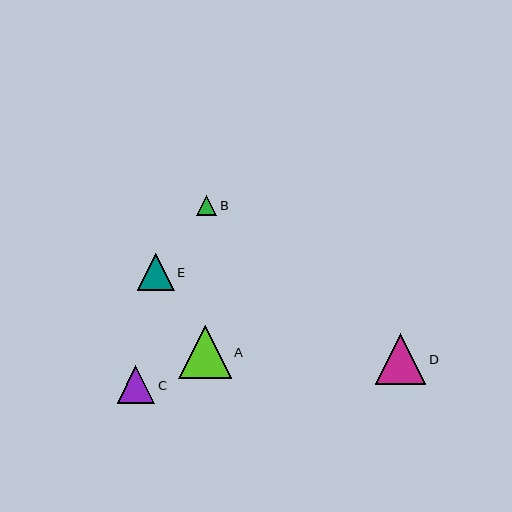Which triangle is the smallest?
Triangle B is the smallest with a size of approximately 20 pixels.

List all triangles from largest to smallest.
From largest to smallest: A, D, C, E, B.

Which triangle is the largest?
Triangle A is the largest with a size of approximately 53 pixels.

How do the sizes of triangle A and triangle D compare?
Triangle A and triangle D are approximately the same size.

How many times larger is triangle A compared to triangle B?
Triangle A is approximately 2.6 times the size of triangle B.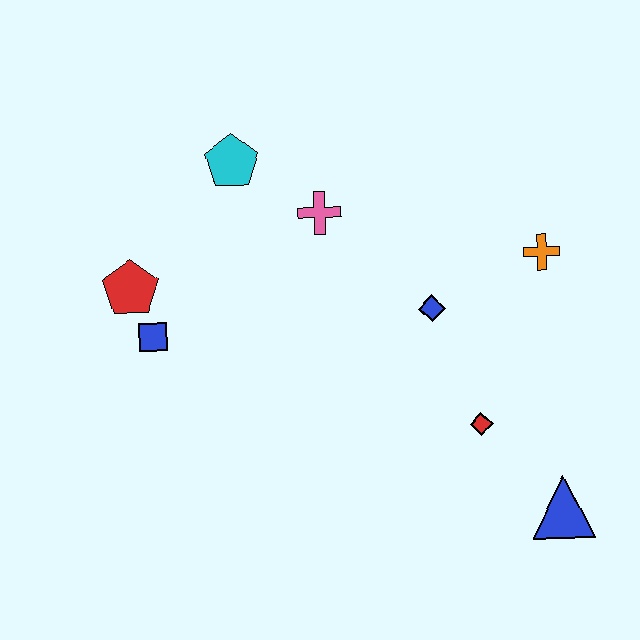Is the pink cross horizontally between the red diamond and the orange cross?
No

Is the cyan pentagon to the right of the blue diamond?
No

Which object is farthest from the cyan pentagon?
The blue triangle is farthest from the cyan pentagon.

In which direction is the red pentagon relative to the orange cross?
The red pentagon is to the left of the orange cross.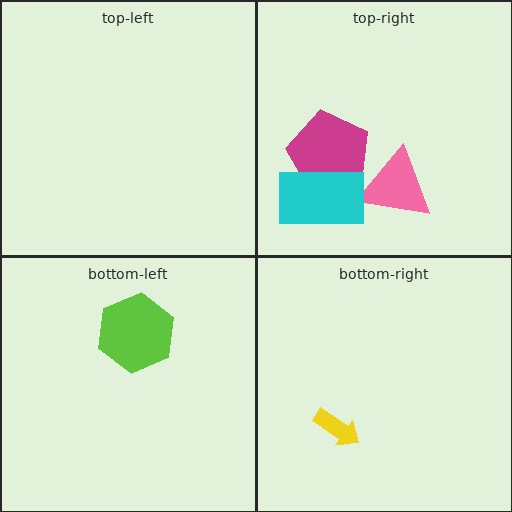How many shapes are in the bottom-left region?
1.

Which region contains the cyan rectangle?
The top-right region.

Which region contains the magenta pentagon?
The top-right region.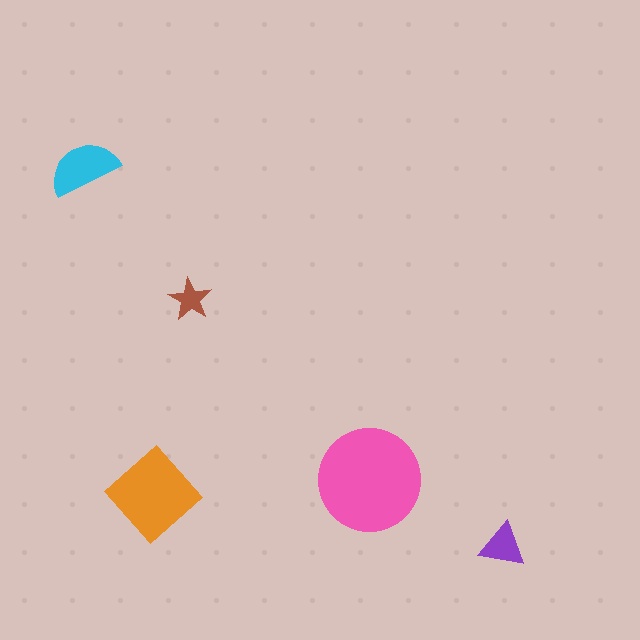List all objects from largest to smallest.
The pink circle, the orange diamond, the cyan semicircle, the purple triangle, the brown star.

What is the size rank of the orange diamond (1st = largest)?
2nd.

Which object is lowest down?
The purple triangle is bottommost.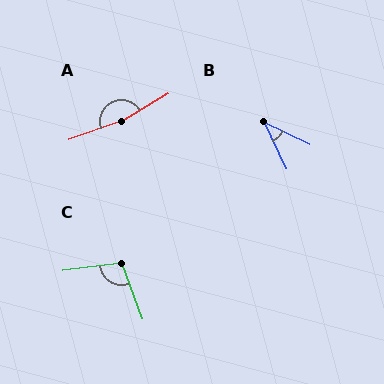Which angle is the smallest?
B, at approximately 39 degrees.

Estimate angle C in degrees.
Approximately 102 degrees.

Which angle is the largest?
A, at approximately 169 degrees.